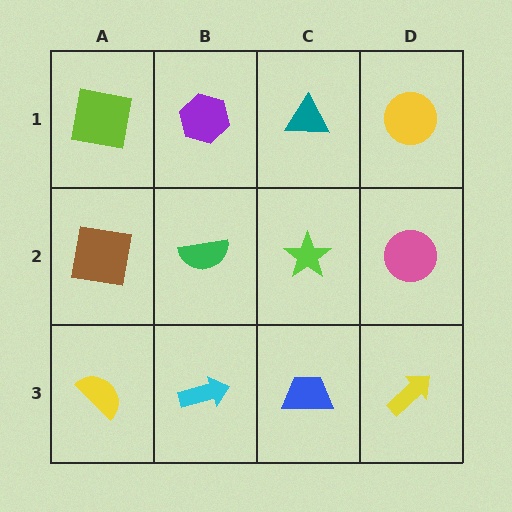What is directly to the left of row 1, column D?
A teal triangle.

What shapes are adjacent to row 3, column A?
A brown square (row 2, column A), a cyan arrow (row 3, column B).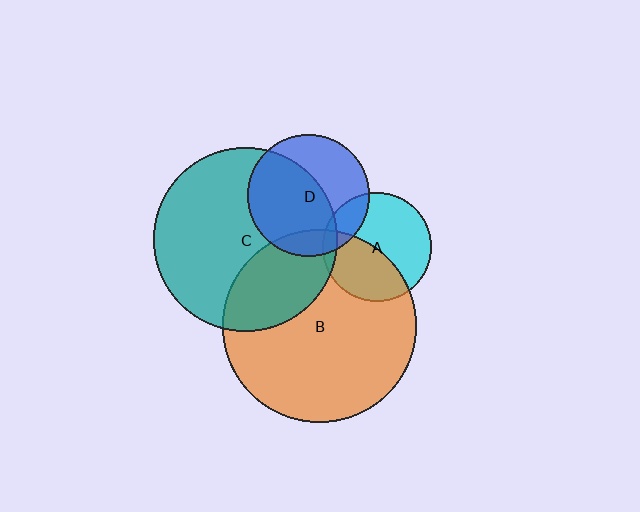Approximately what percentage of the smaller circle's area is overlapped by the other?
Approximately 60%.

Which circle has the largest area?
Circle B (orange).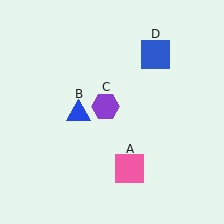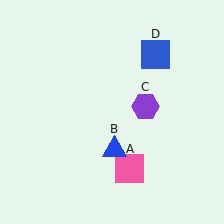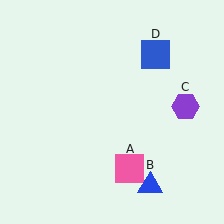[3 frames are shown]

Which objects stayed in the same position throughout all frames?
Pink square (object A) and blue square (object D) remained stationary.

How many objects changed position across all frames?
2 objects changed position: blue triangle (object B), purple hexagon (object C).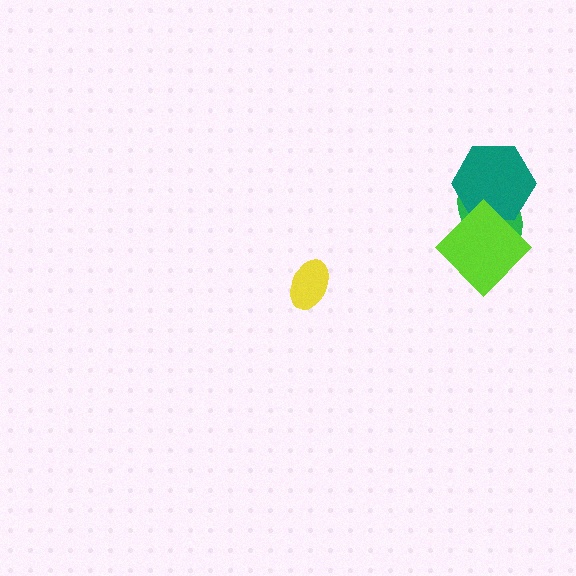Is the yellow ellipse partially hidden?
No, no other shape covers it.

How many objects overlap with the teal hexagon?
2 objects overlap with the teal hexagon.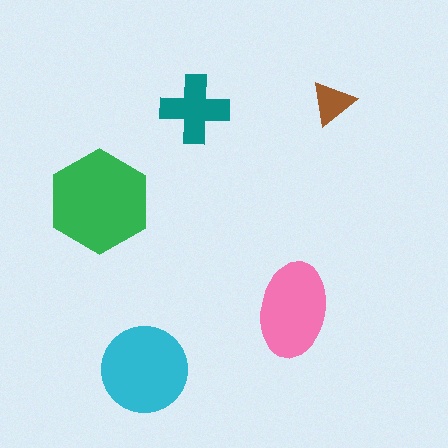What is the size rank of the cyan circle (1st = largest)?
2nd.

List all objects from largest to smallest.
The green hexagon, the cyan circle, the pink ellipse, the teal cross, the brown triangle.